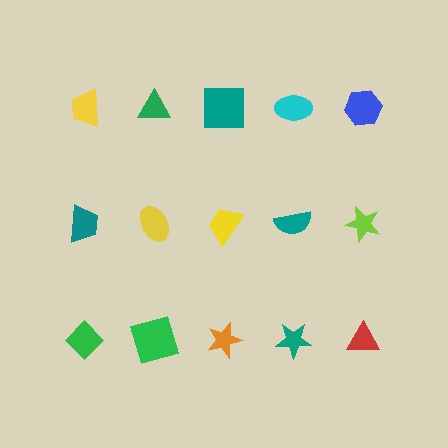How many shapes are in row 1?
5 shapes.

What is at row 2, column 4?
A teal semicircle.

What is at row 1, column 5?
A blue hexagon.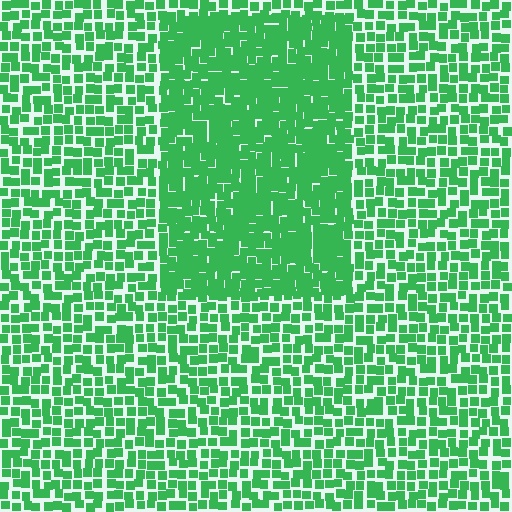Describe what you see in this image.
The image contains small green elements arranged at two different densities. A rectangle-shaped region is visible where the elements are more densely packed than the surrounding area.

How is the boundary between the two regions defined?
The boundary is defined by a change in element density (approximately 1.7x ratio). All elements are the same color, size, and shape.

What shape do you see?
I see a rectangle.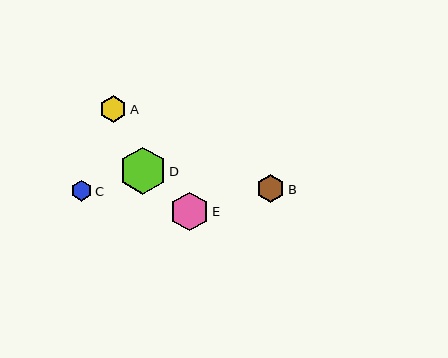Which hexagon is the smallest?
Hexagon C is the smallest with a size of approximately 21 pixels.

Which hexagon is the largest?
Hexagon D is the largest with a size of approximately 47 pixels.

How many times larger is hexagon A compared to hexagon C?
Hexagon A is approximately 1.3 times the size of hexagon C.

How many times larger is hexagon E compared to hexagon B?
Hexagon E is approximately 1.4 times the size of hexagon B.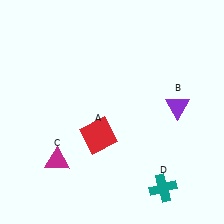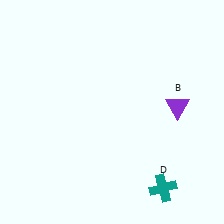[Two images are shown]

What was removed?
The red square (A), the magenta triangle (C) were removed in Image 2.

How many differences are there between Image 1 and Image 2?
There are 2 differences between the two images.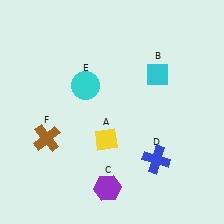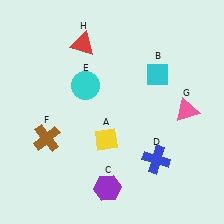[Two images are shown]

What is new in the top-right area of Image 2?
A pink triangle (G) was added in the top-right area of Image 2.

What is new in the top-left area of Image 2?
A red triangle (H) was added in the top-left area of Image 2.